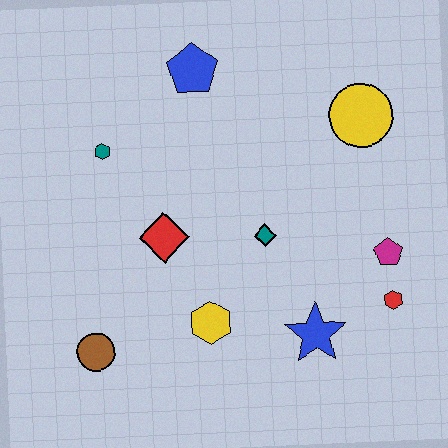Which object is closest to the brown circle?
The yellow hexagon is closest to the brown circle.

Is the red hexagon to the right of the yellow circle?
Yes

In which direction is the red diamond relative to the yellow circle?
The red diamond is to the left of the yellow circle.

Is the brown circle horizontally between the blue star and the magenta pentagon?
No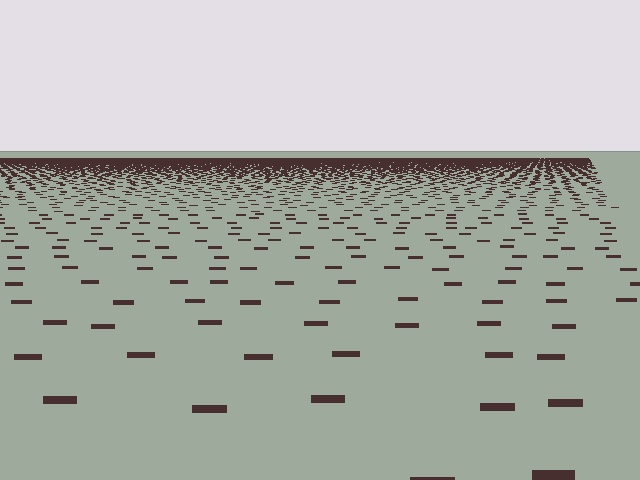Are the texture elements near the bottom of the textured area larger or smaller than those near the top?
Larger. Near the bottom, elements are closer to the viewer and appear at a bigger on-screen size.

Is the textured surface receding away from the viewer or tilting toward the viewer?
The surface is receding away from the viewer. Texture elements get smaller and denser toward the top.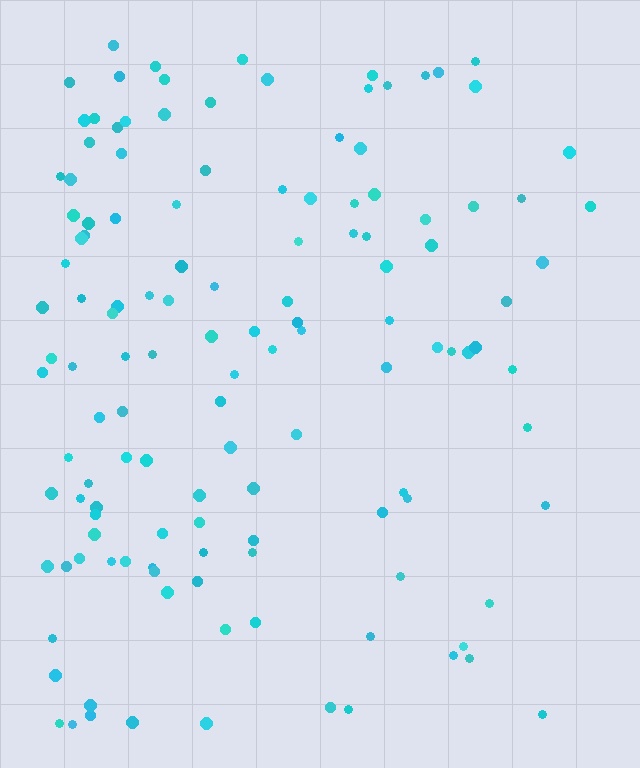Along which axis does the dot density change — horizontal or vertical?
Horizontal.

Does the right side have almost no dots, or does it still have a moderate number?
Still a moderate number, just noticeably fewer than the left.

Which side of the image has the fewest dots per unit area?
The right.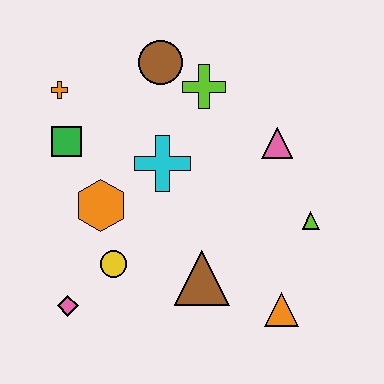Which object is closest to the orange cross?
The green square is closest to the orange cross.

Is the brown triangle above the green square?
No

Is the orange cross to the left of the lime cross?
Yes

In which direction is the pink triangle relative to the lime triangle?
The pink triangle is above the lime triangle.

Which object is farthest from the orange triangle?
The orange cross is farthest from the orange triangle.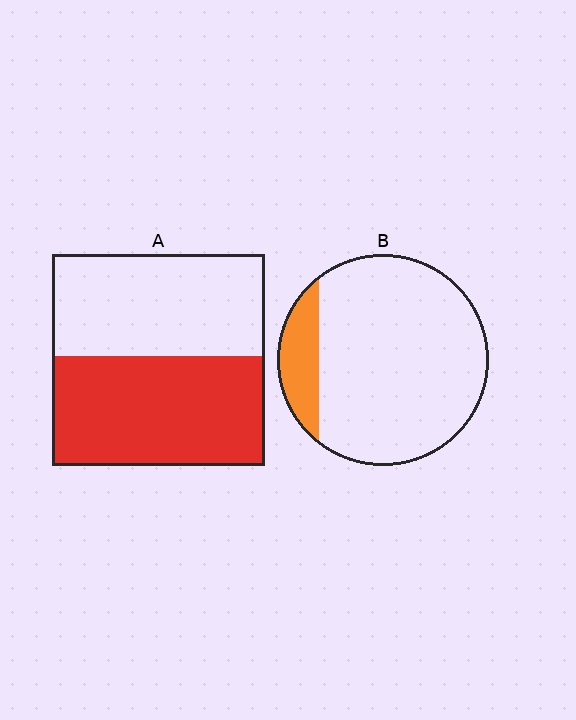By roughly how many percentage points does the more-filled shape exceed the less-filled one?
By roughly 40 percentage points (A over B).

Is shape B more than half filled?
No.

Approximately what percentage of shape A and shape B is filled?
A is approximately 50% and B is approximately 15%.